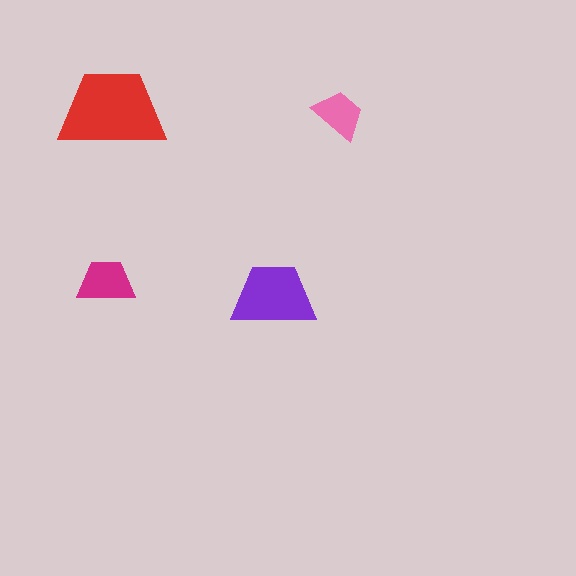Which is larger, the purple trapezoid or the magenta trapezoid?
The purple one.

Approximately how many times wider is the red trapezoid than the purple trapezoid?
About 1.5 times wider.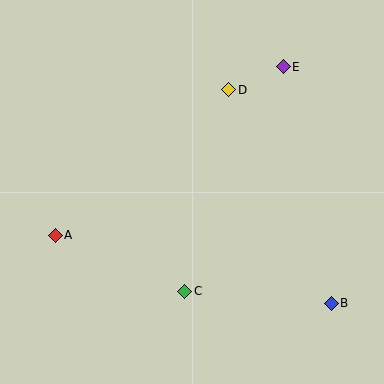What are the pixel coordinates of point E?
Point E is at (283, 67).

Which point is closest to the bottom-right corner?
Point B is closest to the bottom-right corner.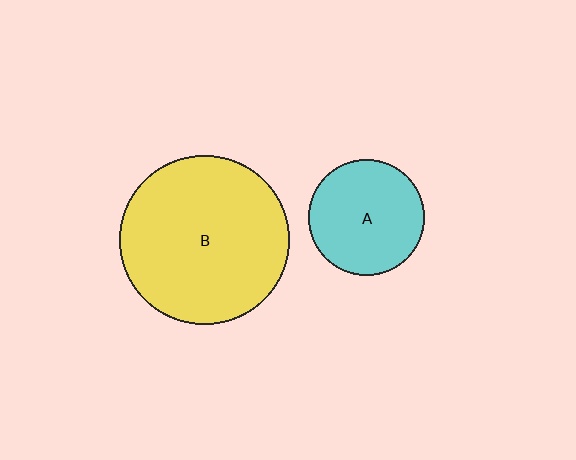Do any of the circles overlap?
No, none of the circles overlap.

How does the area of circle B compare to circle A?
Approximately 2.1 times.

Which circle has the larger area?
Circle B (yellow).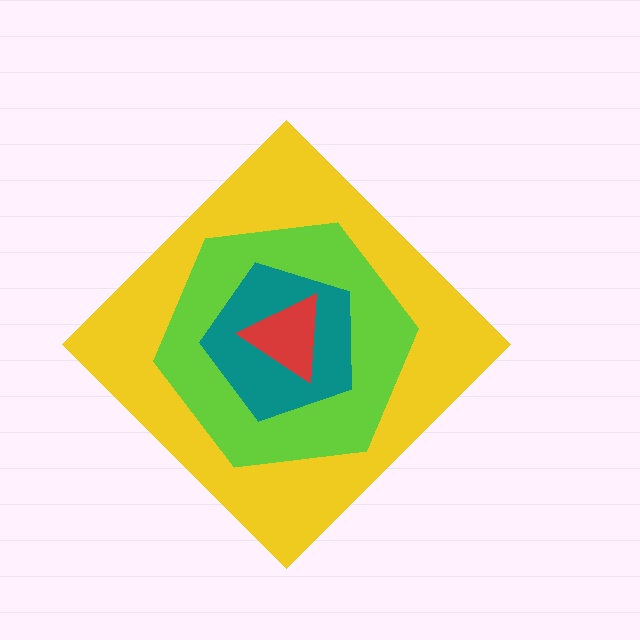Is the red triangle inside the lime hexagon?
Yes.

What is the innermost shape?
The red triangle.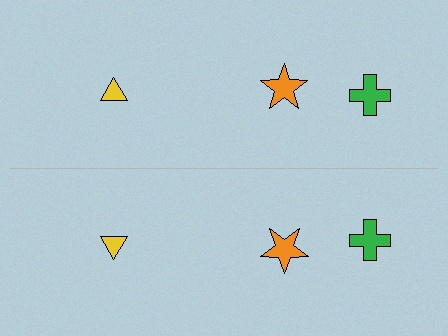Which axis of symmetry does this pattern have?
The pattern has a horizontal axis of symmetry running through the center of the image.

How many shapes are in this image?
There are 6 shapes in this image.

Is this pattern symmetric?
Yes, this pattern has bilateral (reflection) symmetry.